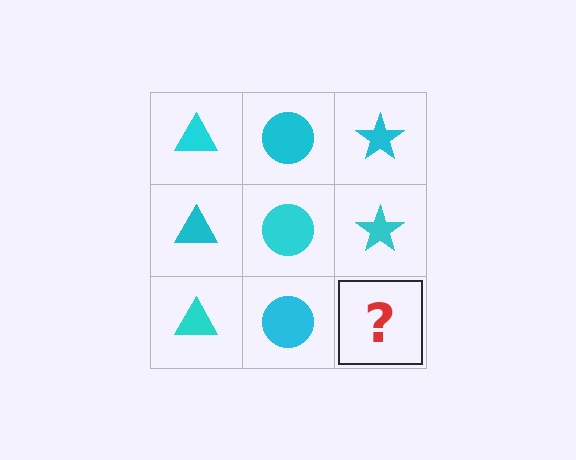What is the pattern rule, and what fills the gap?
The rule is that each column has a consistent shape. The gap should be filled with a cyan star.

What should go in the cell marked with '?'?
The missing cell should contain a cyan star.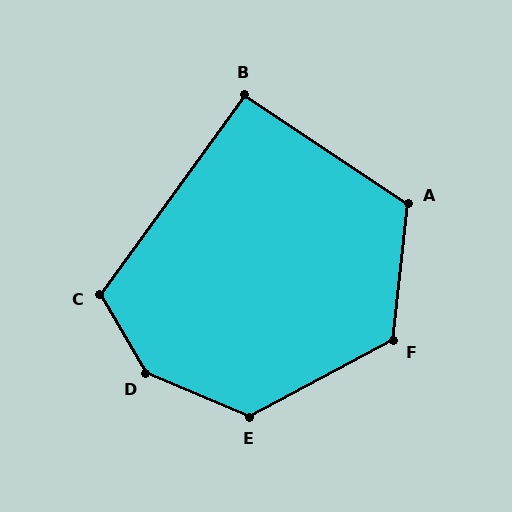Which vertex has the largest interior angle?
D, at approximately 143 degrees.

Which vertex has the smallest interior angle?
B, at approximately 93 degrees.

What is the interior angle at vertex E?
Approximately 129 degrees (obtuse).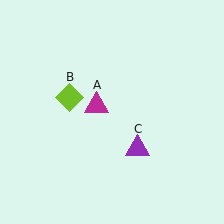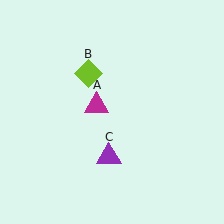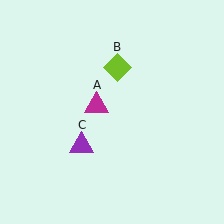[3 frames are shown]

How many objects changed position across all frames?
2 objects changed position: lime diamond (object B), purple triangle (object C).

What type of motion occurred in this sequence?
The lime diamond (object B), purple triangle (object C) rotated clockwise around the center of the scene.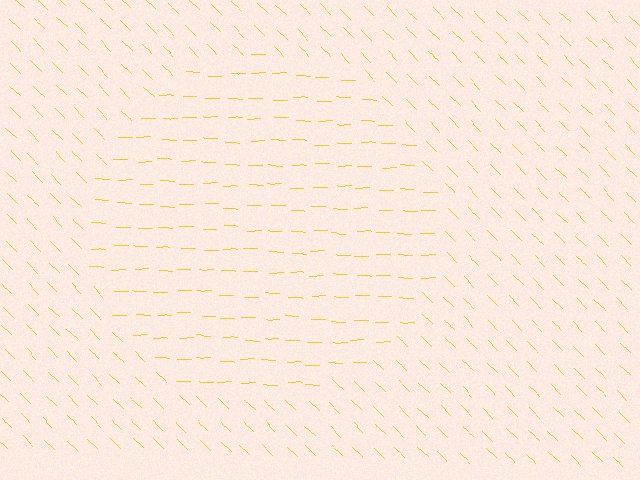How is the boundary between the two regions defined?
The boundary is defined purely by a change in line orientation (approximately 45 degrees difference). All lines are the same color and thickness.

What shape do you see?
I see a circle.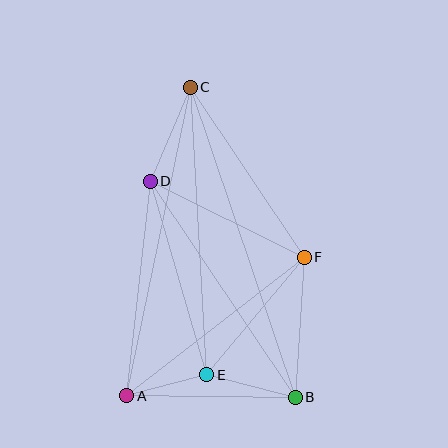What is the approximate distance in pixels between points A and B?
The distance between A and B is approximately 168 pixels.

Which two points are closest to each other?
Points A and E are closest to each other.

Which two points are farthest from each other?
Points B and C are farthest from each other.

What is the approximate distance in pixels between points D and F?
The distance between D and F is approximately 172 pixels.